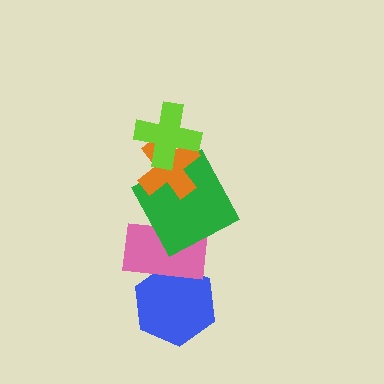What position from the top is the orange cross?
The orange cross is 2nd from the top.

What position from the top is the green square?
The green square is 3rd from the top.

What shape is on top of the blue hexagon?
The pink rectangle is on top of the blue hexagon.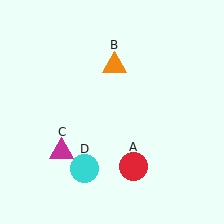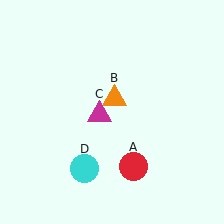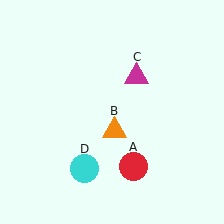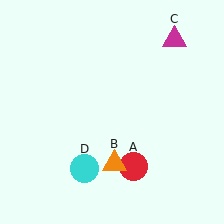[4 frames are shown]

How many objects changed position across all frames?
2 objects changed position: orange triangle (object B), magenta triangle (object C).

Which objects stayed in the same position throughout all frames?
Red circle (object A) and cyan circle (object D) remained stationary.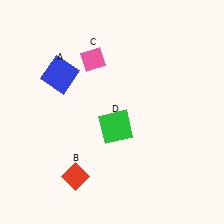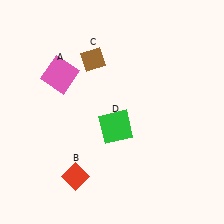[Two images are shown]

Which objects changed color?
A changed from blue to pink. C changed from pink to brown.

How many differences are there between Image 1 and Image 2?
There are 2 differences between the two images.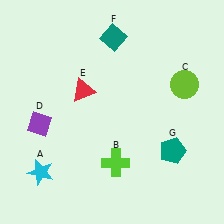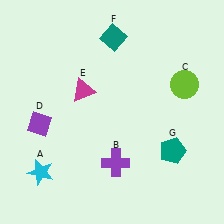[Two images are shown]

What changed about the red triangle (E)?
In Image 1, E is red. In Image 2, it changed to magenta.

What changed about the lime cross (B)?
In Image 1, B is lime. In Image 2, it changed to purple.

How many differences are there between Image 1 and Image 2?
There are 2 differences between the two images.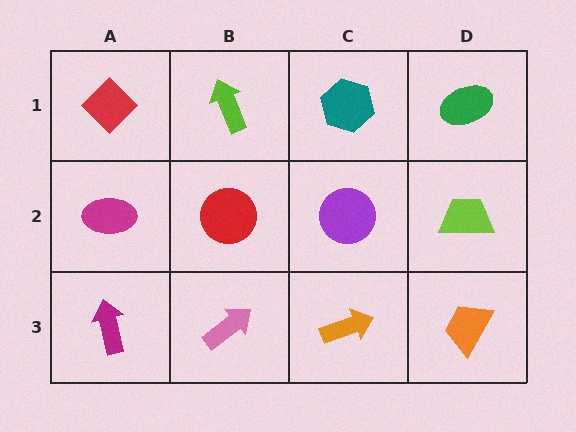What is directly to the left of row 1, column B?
A red diamond.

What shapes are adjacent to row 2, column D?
A green ellipse (row 1, column D), an orange trapezoid (row 3, column D), a purple circle (row 2, column C).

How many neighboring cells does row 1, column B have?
3.